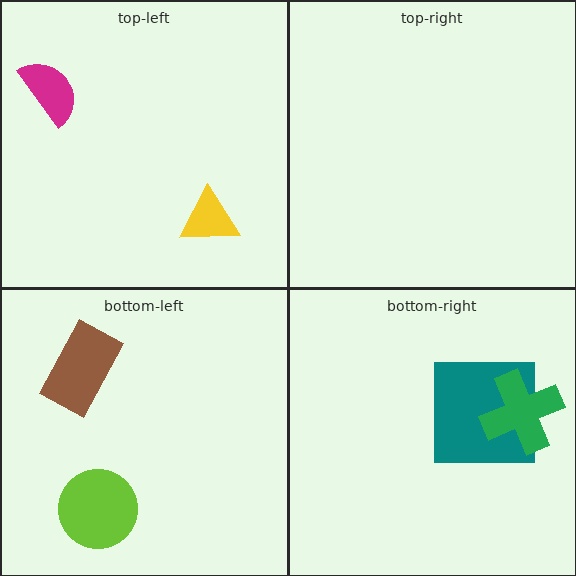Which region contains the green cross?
The bottom-right region.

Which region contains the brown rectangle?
The bottom-left region.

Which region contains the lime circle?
The bottom-left region.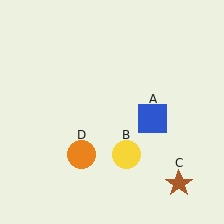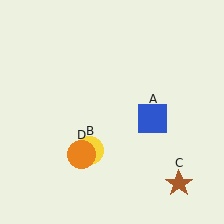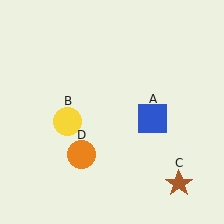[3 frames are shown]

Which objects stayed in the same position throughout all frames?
Blue square (object A) and brown star (object C) and orange circle (object D) remained stationary.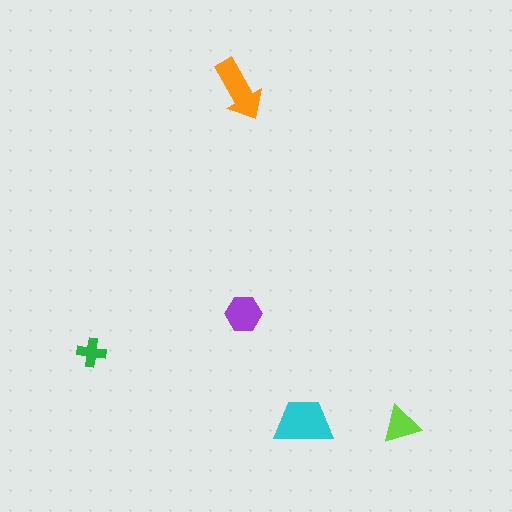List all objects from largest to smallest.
The cyan trapezoid, the orange arrow, the purple hexagon, the lime triangle, the green cross.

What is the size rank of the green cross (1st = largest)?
5th.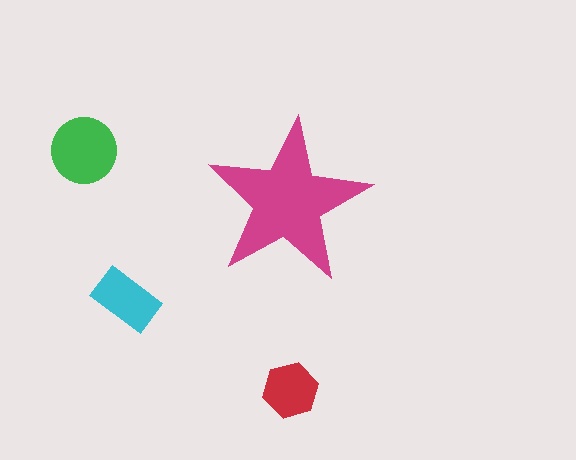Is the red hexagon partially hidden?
No, the red hexagon is fully visible.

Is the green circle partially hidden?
No, the green circle is fully visible.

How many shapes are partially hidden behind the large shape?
0 shapes are partially hidden.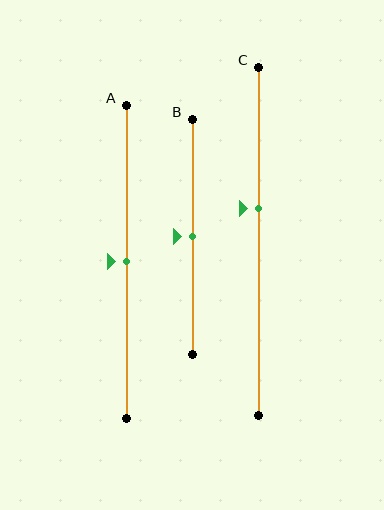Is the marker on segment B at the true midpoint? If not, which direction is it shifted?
Yes, the marker on segment B is at the true midpoint.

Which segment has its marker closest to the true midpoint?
Segment A has its marker closest to the true midpoint.